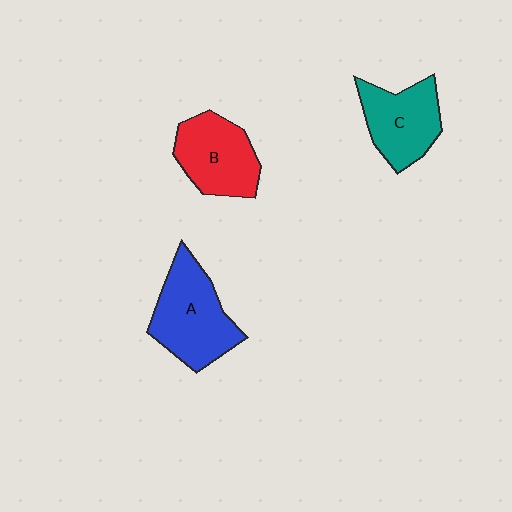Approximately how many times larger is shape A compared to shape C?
Approximately 1.2 times.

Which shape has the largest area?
Shape A (blue).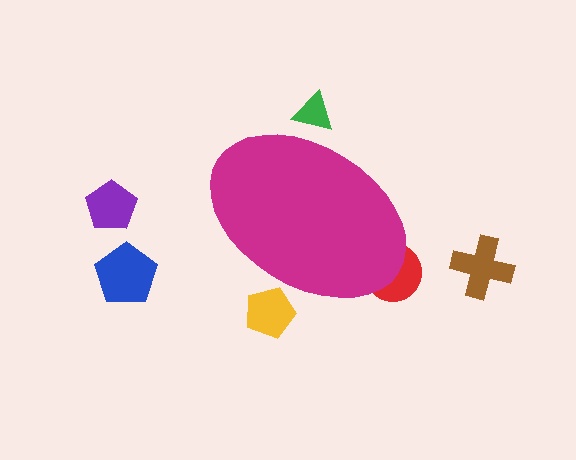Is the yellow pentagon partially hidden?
Yes, the yellow pentagon is partially hidden behind the magenta ellipse.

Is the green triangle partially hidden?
Yes, the green triangle is partially hidden behind the magenta ellipse.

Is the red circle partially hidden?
Yes, the red circle is partially hidden behind the magenta ellipse.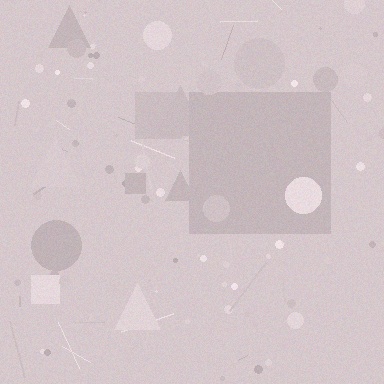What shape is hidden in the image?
A square is hidden in the image.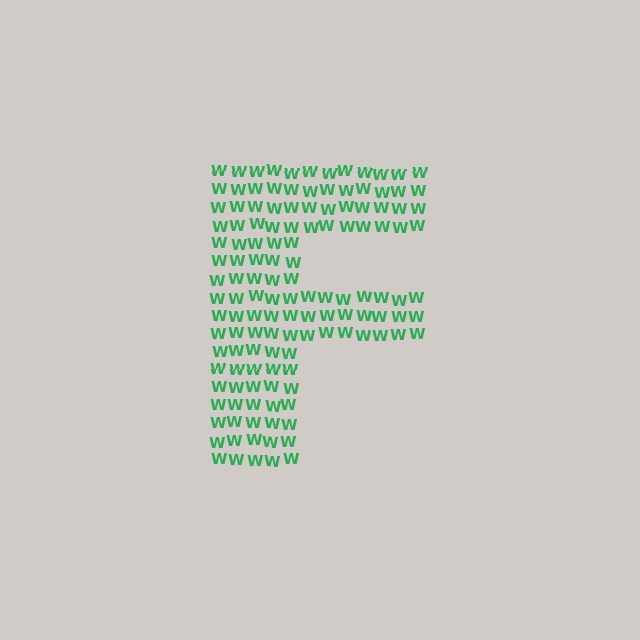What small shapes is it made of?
It is made of small letter W's.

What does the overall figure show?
The overall figure shows the letter F.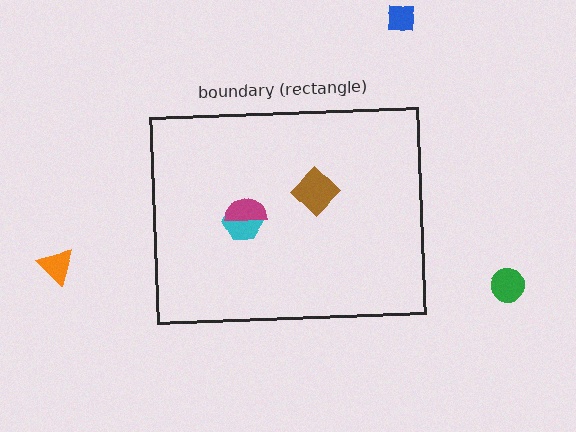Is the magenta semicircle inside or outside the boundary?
Inside.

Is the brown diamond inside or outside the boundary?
Inside.